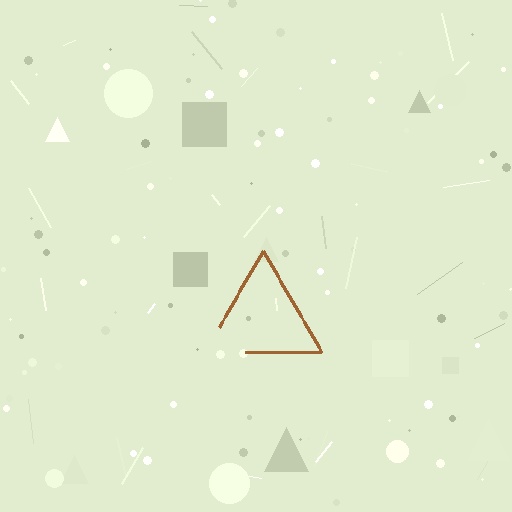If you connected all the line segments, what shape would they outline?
They would outline a triangle.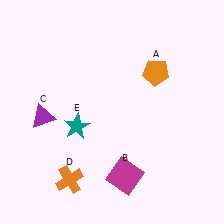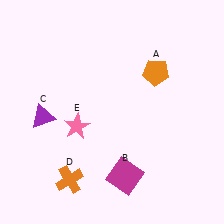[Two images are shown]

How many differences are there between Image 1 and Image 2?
There is 1 difference between the two images.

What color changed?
The star (E) changed from teal in Image 1 to pink in Image 2.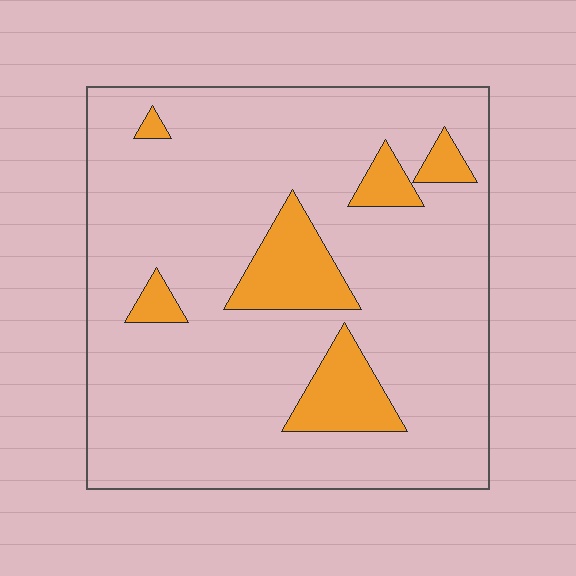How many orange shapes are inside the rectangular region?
6.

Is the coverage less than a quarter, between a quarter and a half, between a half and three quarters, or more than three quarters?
Less than a quarter.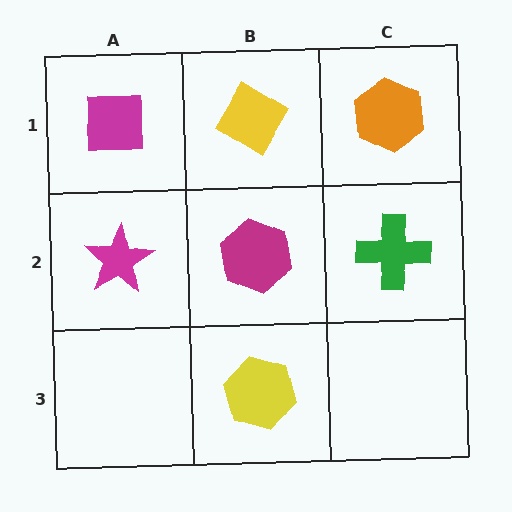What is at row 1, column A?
A magenta square.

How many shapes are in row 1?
3 shapes.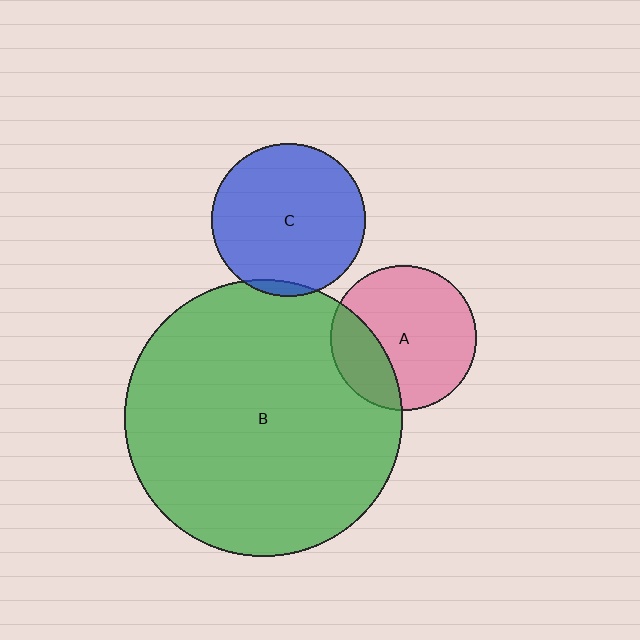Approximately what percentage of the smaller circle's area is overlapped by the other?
Approximately 25%.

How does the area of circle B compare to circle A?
Approximately 3.6 times.